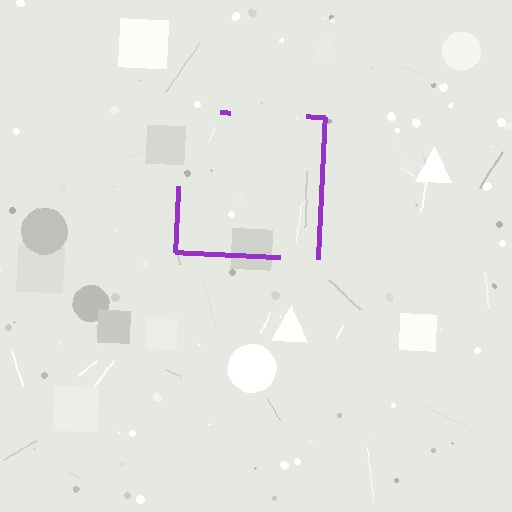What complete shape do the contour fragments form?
The contour fragments form a square.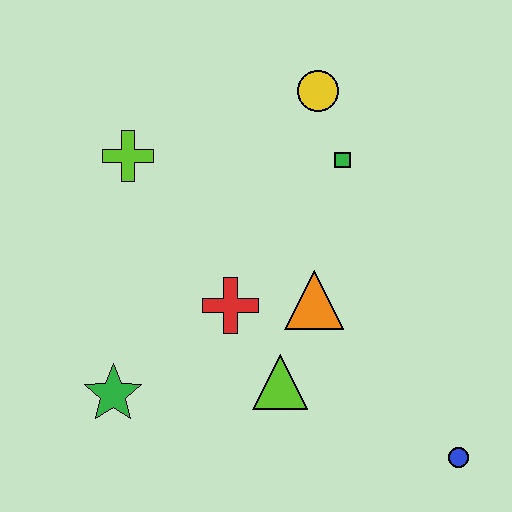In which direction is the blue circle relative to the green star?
The blue circle is to the right of the green star.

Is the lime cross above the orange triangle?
Yes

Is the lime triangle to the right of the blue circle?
No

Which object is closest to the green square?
The yellow circle is closest to the green square.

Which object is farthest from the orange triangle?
The lime cross is farthest from the orange triangle.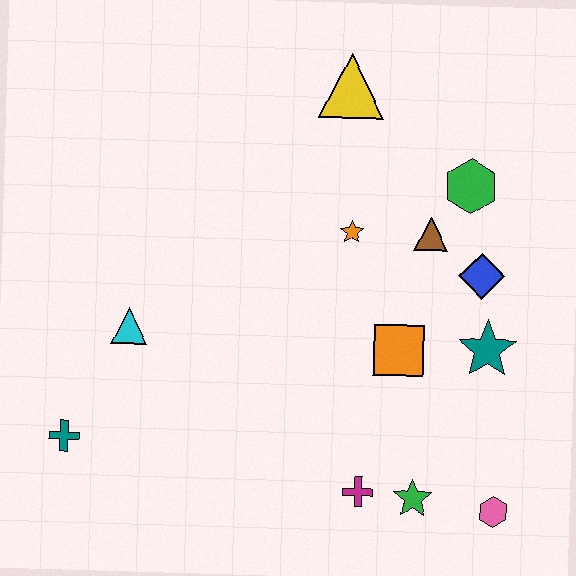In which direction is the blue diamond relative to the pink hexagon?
The blue diamond is above the pink hexagon.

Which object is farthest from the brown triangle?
The teal cross is farthest from the brown triangle.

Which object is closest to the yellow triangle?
The orange star is closest to the yellow triangle.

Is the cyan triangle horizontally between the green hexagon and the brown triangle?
No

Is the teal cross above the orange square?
No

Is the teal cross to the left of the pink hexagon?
Yes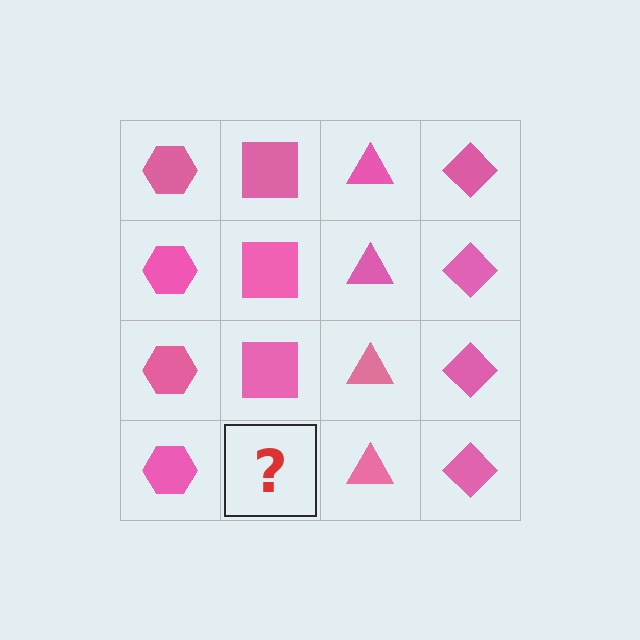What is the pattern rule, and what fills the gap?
The rule is that each column has a consistent shape. The gap should be filled with a pink square.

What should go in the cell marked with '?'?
The missing cell should contain a pink square.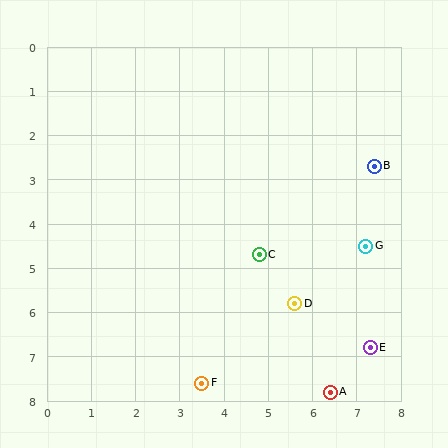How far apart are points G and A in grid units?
Points G and A are about 3.4 grid units apart.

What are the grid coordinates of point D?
Point D is at approximately (5.6, 5.8).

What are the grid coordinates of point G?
Point G is at approximately (7.2, 4.5).